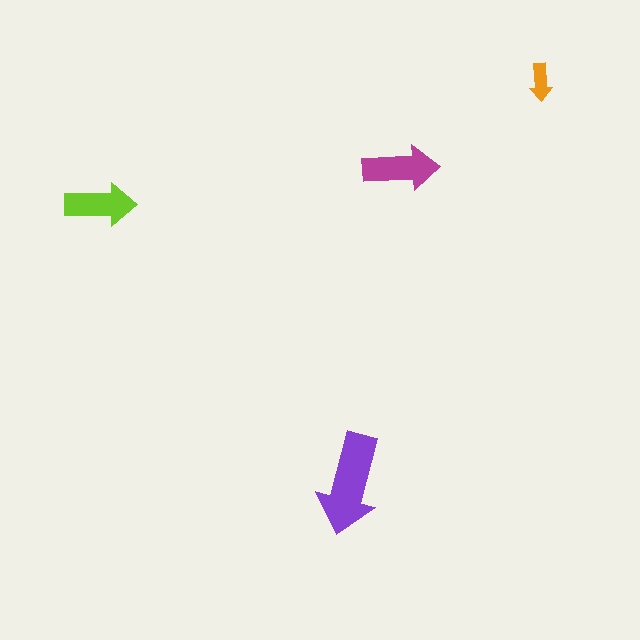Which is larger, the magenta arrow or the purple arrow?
The purple one.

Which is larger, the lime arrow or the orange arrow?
The lime one.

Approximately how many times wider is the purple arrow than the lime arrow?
About 1.5 times wider.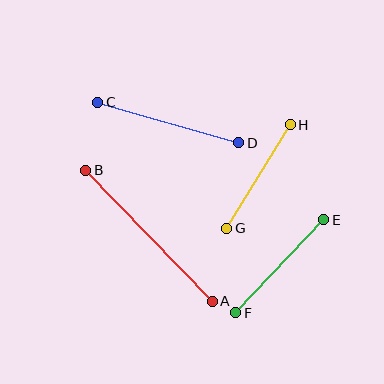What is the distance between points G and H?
The distance is approximately 122 pixels.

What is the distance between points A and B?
The distance is approximately 182 pixels.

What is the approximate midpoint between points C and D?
The midpoint is at approximately (168, 122) pixels.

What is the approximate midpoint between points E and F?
The midpoint is at approximately (280, 266) pixels.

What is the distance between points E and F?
The distance is approximately 128 pixels.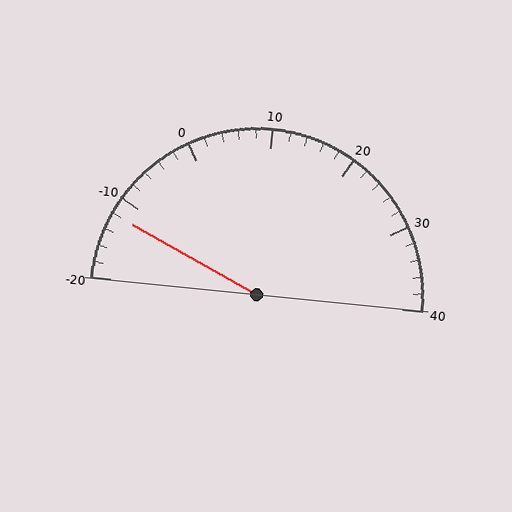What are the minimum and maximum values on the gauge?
The gauge ranges from -20 to 40.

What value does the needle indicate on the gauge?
The needle indicates approximately -12.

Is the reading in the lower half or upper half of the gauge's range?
The reading is in the lower half of the range (-20 to 40).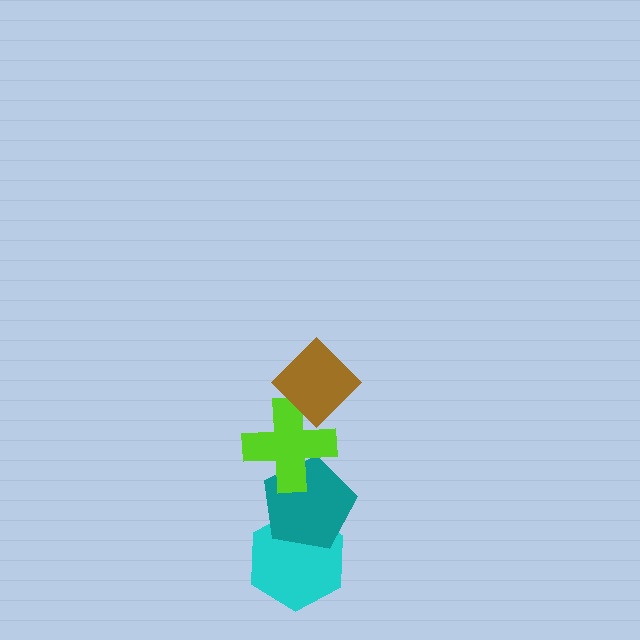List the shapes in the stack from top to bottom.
From top to bottom: the brown diamond, the lime cross, the teal pentagon, the cyan hexagon.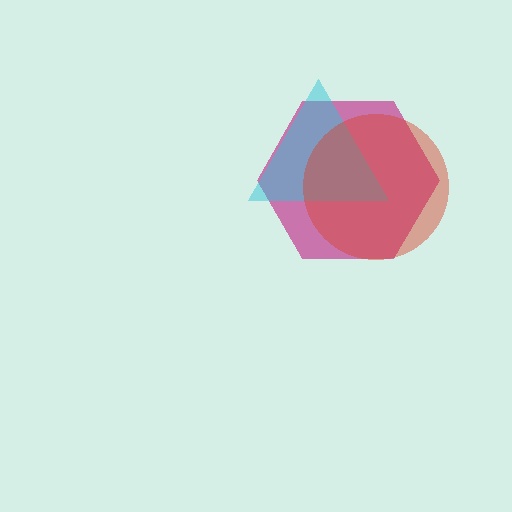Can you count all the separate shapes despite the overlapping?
Yes, there are 3 separate shapes.